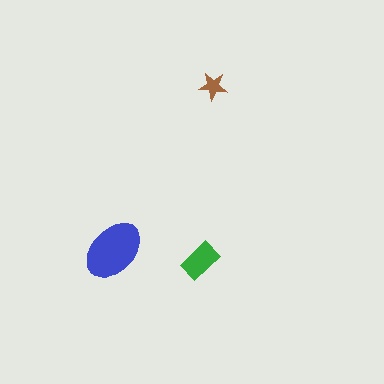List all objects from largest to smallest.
The blue ellipse, the green rectangle, the brown star.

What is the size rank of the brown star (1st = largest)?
3rd.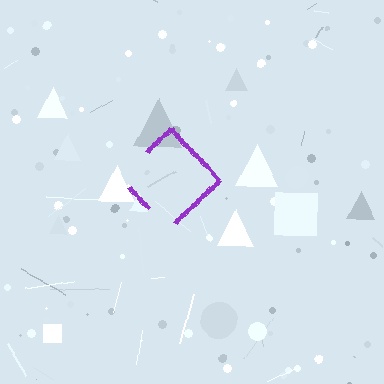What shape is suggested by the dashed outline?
The dashed outline suggests a diamond.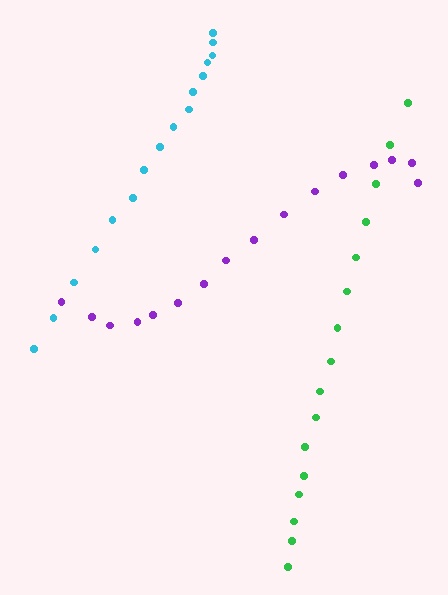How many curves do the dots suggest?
There are 3 distinct paths.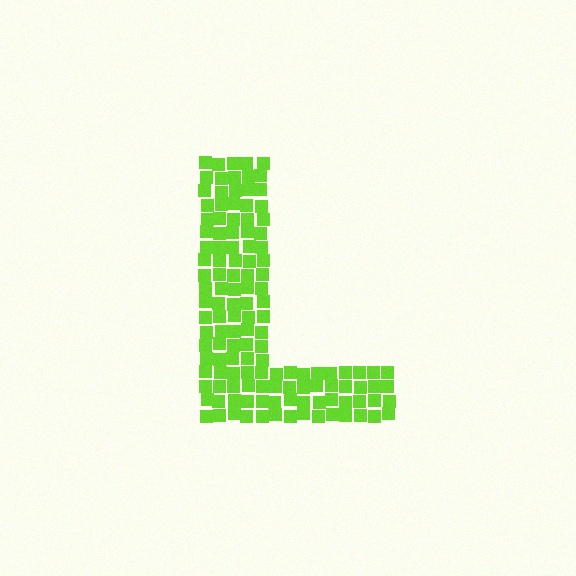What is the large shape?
The large shape is the letter L.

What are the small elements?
The small elements are squares.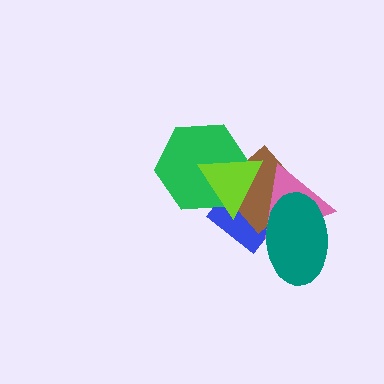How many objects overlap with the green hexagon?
3 objects overlap with the green hexagon.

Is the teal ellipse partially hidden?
No, no other shape covers it.